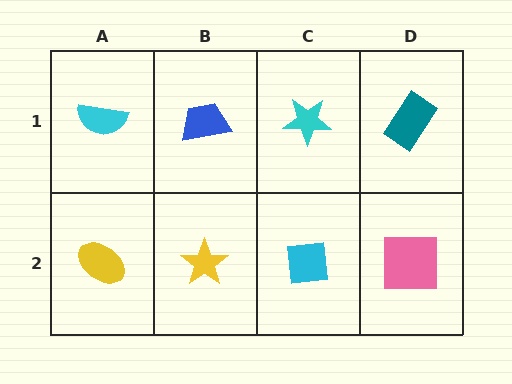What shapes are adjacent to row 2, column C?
A cyan star (row 1, column C), a yellow star (row 2, column B), a pink square (row 2, column D).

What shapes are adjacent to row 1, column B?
A yellow star (row 2, column B), a cyan semicircle (row 1, column A), a cyan star (row 1, column C).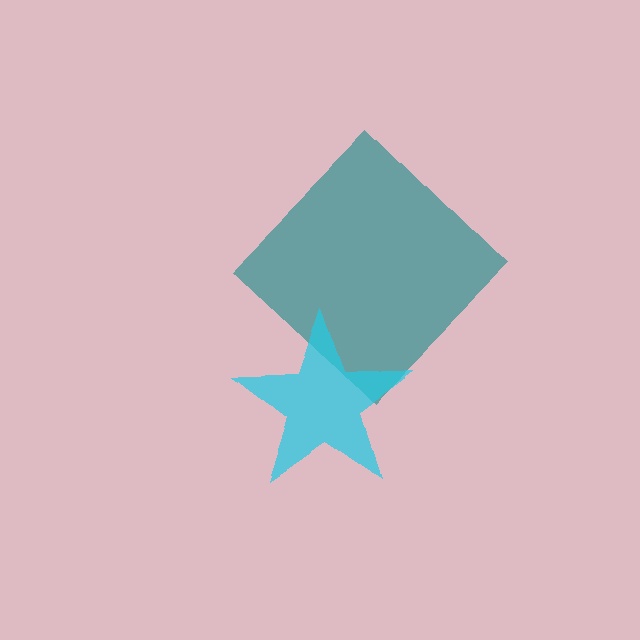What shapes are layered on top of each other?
The layered shapes are: a teal diamond, a cyan star.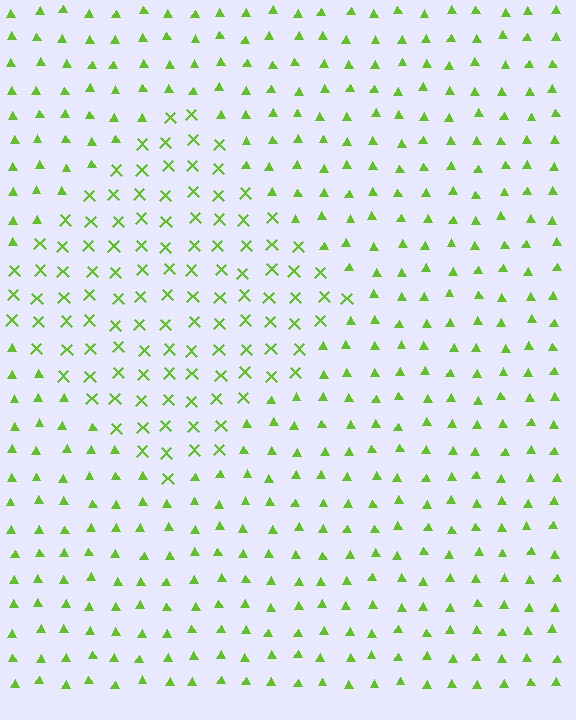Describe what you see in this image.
The image is filled with small lime elements arranged in a uniform grid. A diamond-shaped region contains X marks, while the surrounding area contains triangles. The boundary is defined purely by the change in element shape.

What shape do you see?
I see a diamond.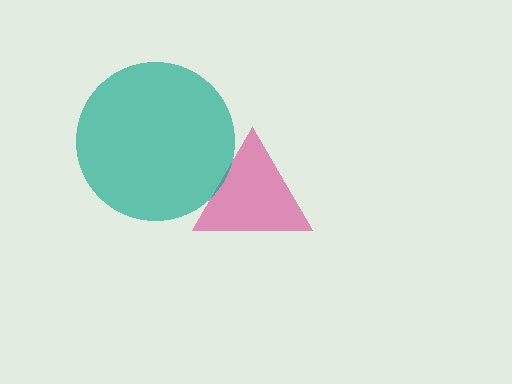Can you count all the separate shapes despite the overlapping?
Yes, there are 2 separate shapes.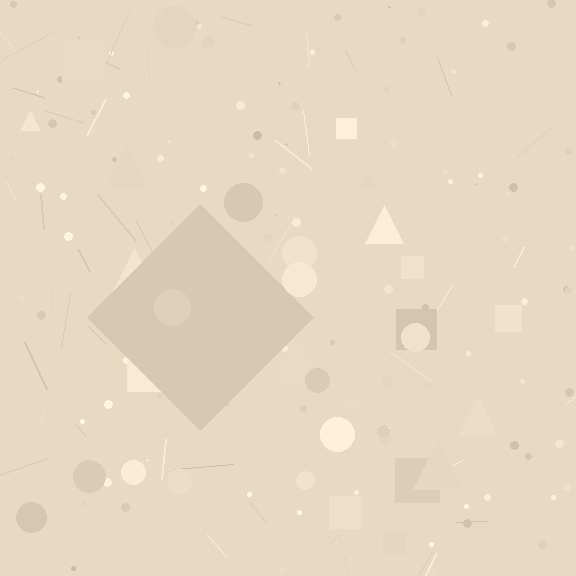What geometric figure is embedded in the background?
A diamond is embedded in the background.